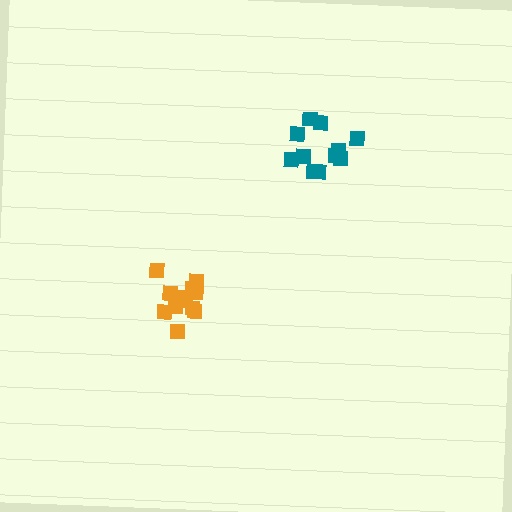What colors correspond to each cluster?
The clusters are colored: teal, orange.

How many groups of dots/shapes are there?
There are 2 groups.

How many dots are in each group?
Group 1: 11 dots, Group 2: 12 dots (23 total).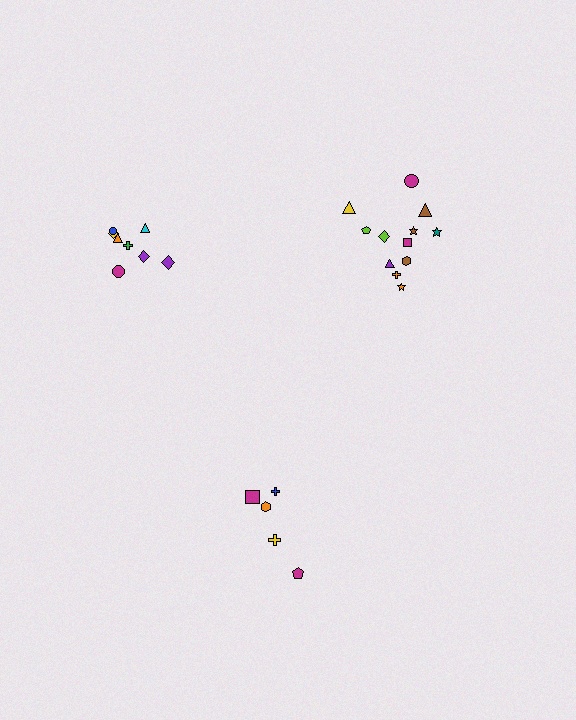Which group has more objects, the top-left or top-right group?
The top-right group.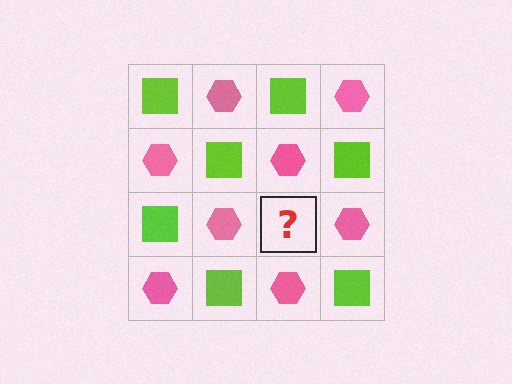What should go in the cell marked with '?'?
The missing cell should contain a lime square.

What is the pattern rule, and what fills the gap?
The rule is that it alternates lime square and pink hexagon in a checkerboard pattern. The gap should be filled with a lime square.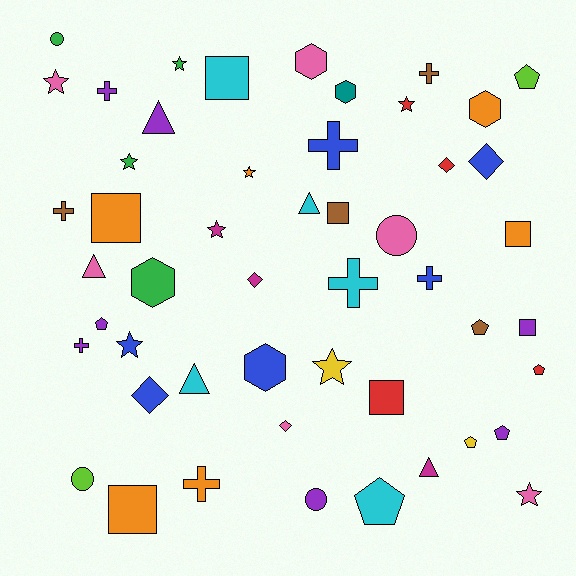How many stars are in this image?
There are 9 stars.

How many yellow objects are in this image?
There are 2 yellow objects.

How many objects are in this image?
There are 50 objects.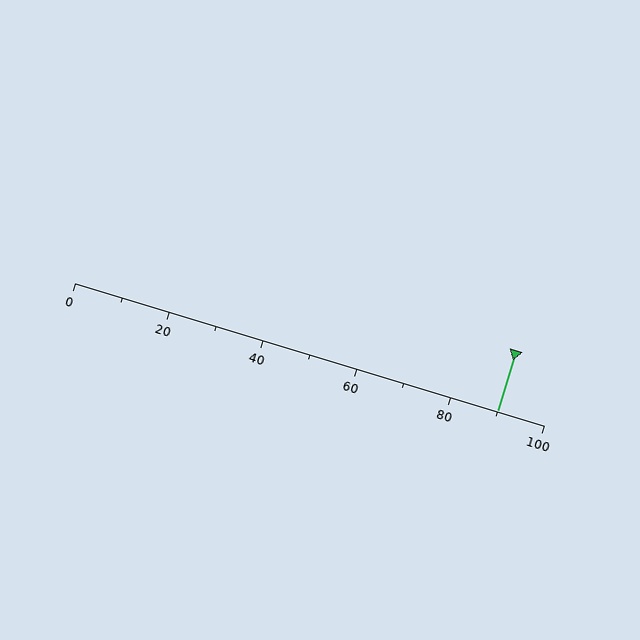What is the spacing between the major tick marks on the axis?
The major ticks are spaced 20 apart.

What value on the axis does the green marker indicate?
The marker indicates approximately 90.